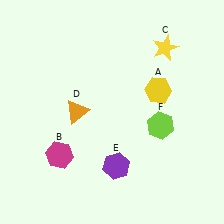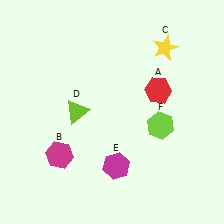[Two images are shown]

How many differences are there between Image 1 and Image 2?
There are 3 differences between the two images.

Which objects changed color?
A changed from yellow to red. D changed from orange to lime. E changed from purple to magenta.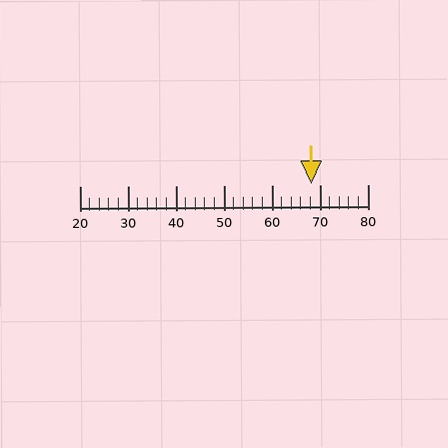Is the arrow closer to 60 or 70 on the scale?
The arrow is closer to 70.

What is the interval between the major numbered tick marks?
The major tick marks are spaced 10 units apart.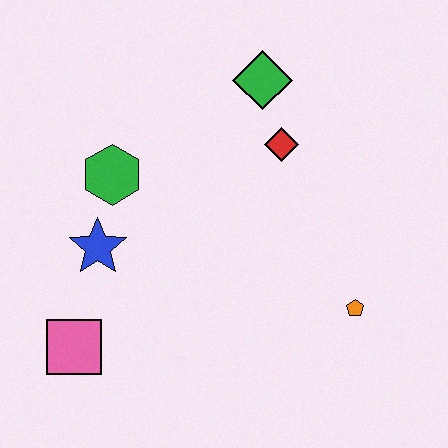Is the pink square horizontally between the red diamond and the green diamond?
No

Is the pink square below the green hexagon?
Yes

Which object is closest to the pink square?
The blue star is closest to the pink square.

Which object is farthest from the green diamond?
The pink square is farthest from the green diamond.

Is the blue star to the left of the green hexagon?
Yes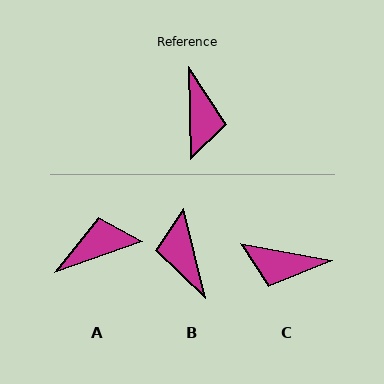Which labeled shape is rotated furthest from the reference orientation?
B, about 167 degrees away.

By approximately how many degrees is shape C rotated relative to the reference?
Approximately 102 degrees clockwise.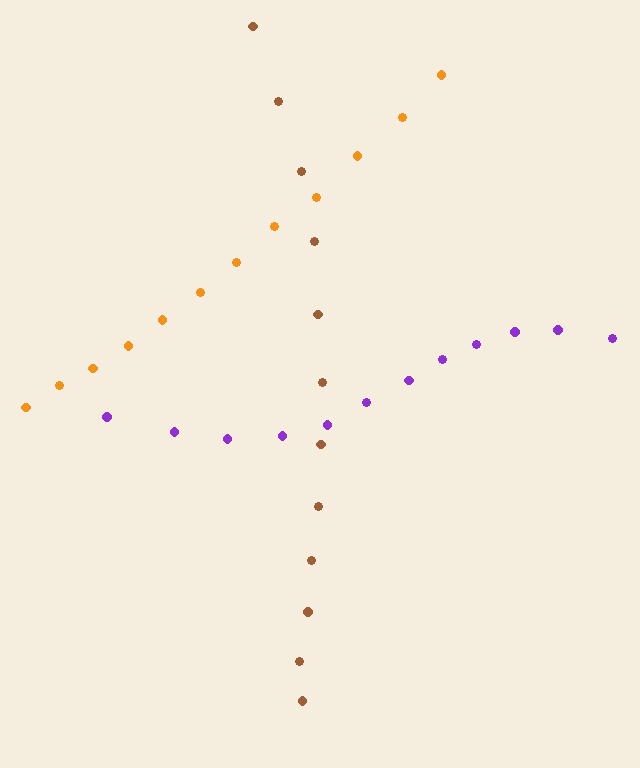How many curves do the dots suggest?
There are 3 distinct paths.